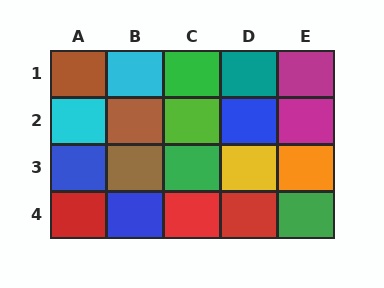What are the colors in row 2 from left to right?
Cyan, brown, lime, blue, magenta.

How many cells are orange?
1 cell is orange.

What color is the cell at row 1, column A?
Brown.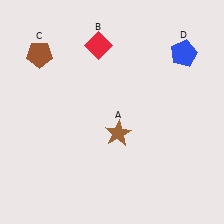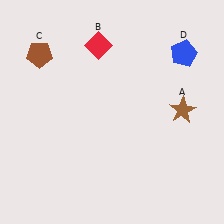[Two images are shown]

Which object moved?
The brown star (A) moved right.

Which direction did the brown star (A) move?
The brown star (A) moved right.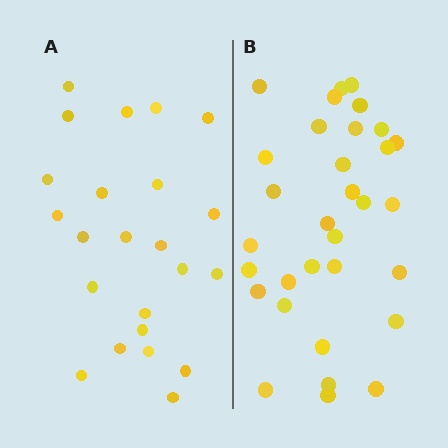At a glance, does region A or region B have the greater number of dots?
Region B (the right region) has more dots.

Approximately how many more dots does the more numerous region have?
Region B has roughly 8 or so more dots than region A.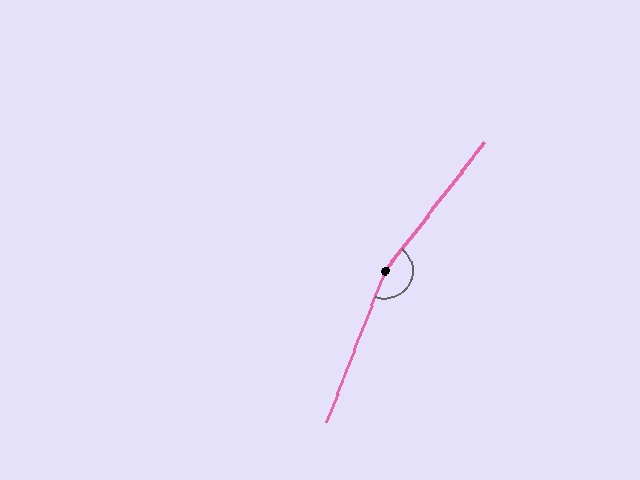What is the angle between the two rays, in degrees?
Approximately 164 degrees.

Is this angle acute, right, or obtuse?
It is obtuse.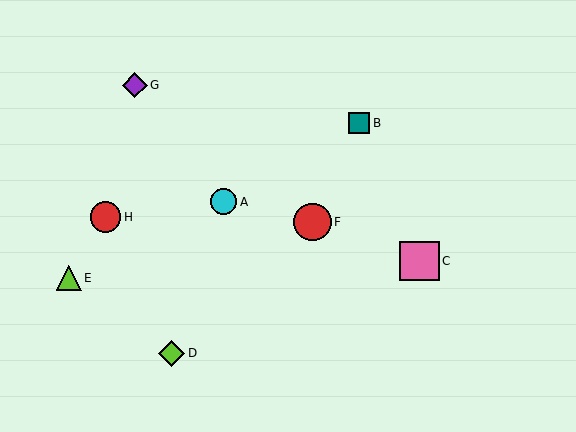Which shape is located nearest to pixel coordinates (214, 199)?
The cyan circle (labeled A) at (224, 202) is nearest to that location.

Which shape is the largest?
The pink square (labeled C) is the largest.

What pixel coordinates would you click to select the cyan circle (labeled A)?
Click at (224, 202) to select the cyan circle A.